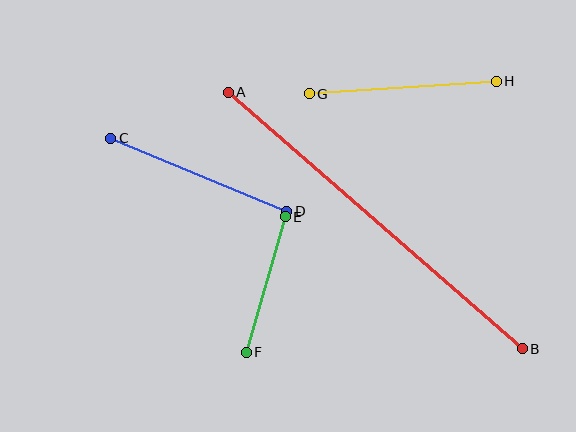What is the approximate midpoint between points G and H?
The midpoint is at approximately (403, 88) pixels.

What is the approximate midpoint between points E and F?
The midpoint is at approximately (266, 284) pixels.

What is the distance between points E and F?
The distance is approximately 141 pixels.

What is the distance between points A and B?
The distance is approximately 390 pixels.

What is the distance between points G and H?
The distance is approximately 187 pixels.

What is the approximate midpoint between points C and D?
The midpoint is at approximately (199, 175) pixels.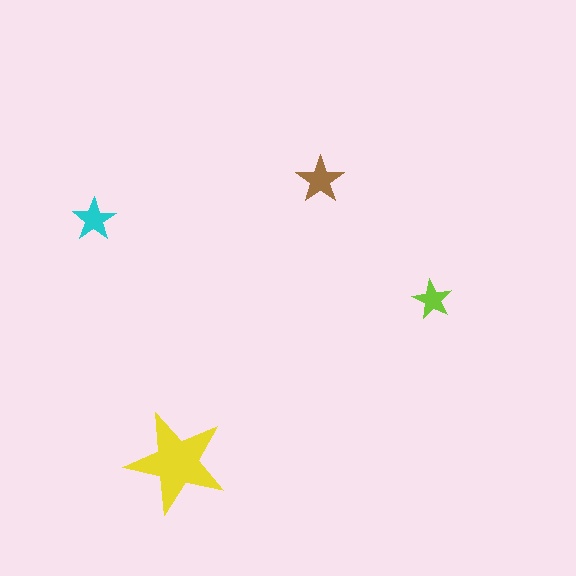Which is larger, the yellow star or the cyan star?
The yellow one.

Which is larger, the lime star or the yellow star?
The yellow one.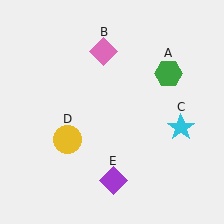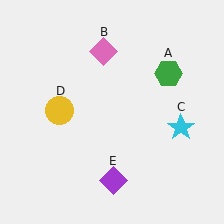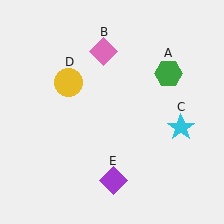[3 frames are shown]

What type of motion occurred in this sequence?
The yellow circle (object D) rotated clockwise around the center of the scene.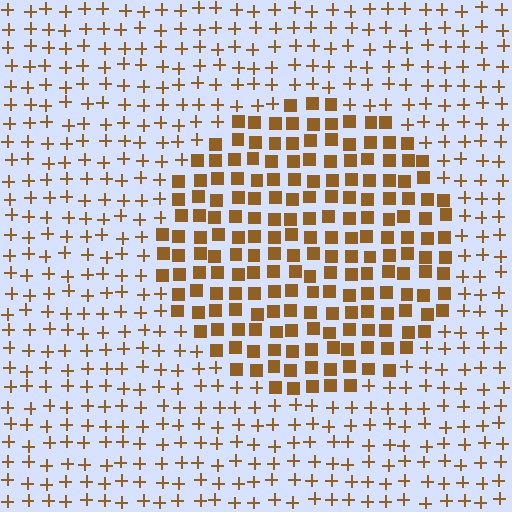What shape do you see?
I see a circle.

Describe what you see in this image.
The image is filled with small brown elements arranged in a uniform grid. A circle-shaped region contains squares, while the surrounding area contains plus signs. The boundary is defined purely by the change in element shape.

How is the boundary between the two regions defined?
The boundary is defined by a change in element shape: squares inside vs. plus signs outside. All elements share the same color and spacing.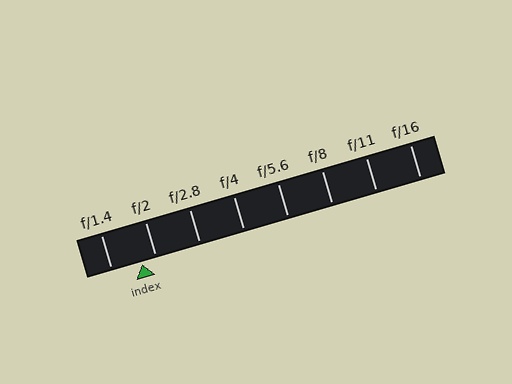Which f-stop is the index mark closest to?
The index mark is closest to f/2.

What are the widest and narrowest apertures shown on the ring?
The widest aperture shown is f/1.4 and the narrowest is f/16.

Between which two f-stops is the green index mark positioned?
The index mark is between f/1.4 and f/2.